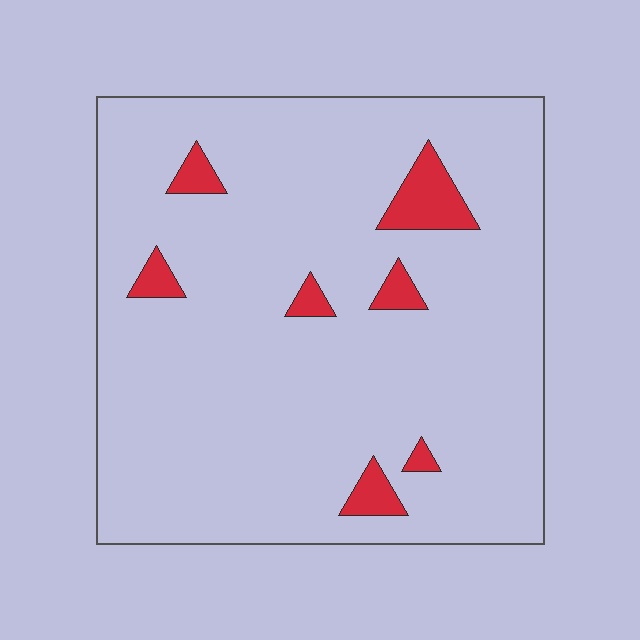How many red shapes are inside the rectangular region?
7.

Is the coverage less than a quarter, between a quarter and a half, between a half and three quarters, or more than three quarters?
Less than a quarter.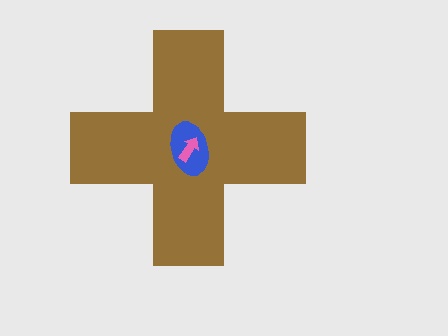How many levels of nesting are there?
3.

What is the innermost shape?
The pink arrow.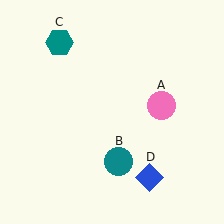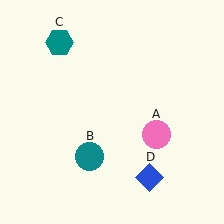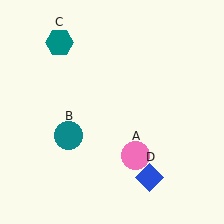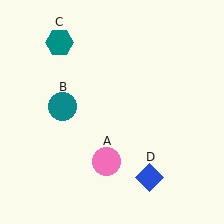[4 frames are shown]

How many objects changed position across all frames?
2 objects changed position: pink circle (object A), teal circle (object B).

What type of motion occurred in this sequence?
The pink circle (object A), teal circle (object B) rotated clockwise around the center of the scene.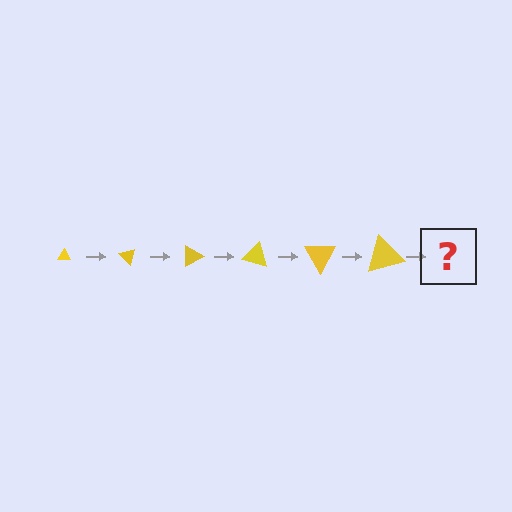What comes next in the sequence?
The next element should be a triangle, larger than the previous one and rotated 270 degrees from the start.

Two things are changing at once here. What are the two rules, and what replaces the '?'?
The two rules are that the triangle grows larger each step and it rotates 45 degrees each step. The '?' should be a triangle, larger than the previous one and rotated 270 degrees from the start.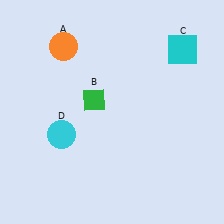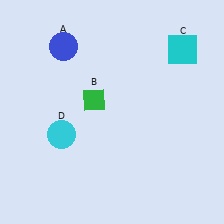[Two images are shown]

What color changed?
The circle (A) changed from orange in Image 1 to blue in Image 2.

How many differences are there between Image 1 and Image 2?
There is 1 difference between the two images.